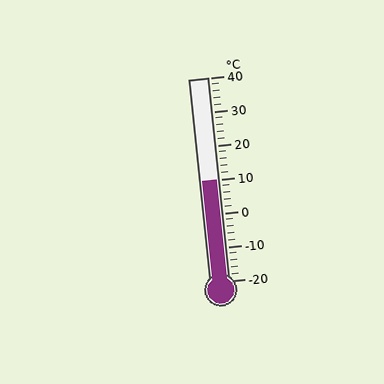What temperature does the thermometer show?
The thermometer shows approximately 10°C.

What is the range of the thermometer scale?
The thermometer scale ranges from -20°C to 40°C.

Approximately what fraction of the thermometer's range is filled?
The thermometer is filled to approximately 50% of its range.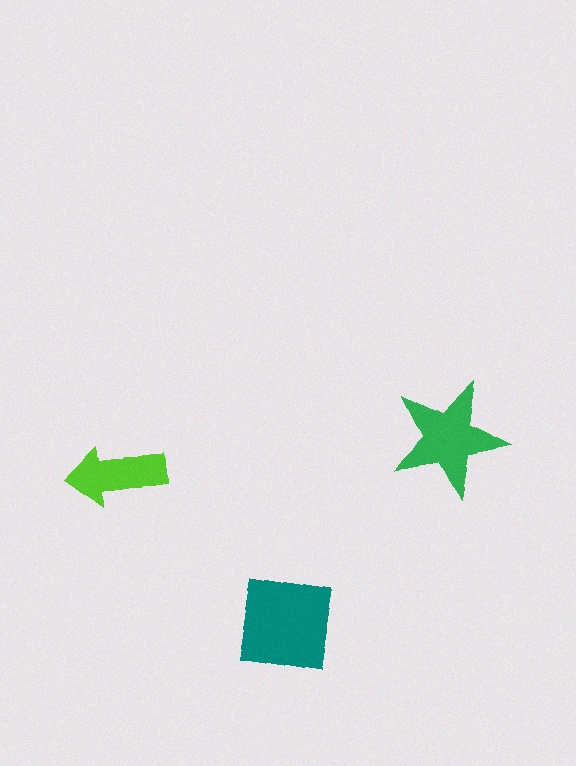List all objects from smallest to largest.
The lime arrow, the green star, the teal square.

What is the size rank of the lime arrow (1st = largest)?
3rd.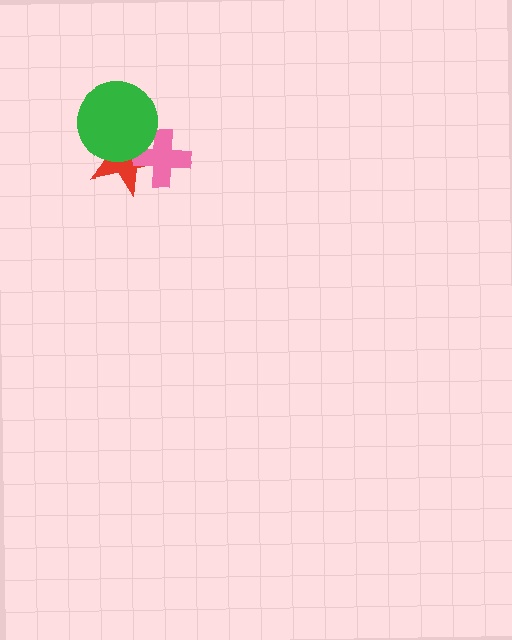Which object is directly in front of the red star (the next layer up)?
The pink cross is directly in front of the red star.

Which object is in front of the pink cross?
The green circle is in front of the pink cross.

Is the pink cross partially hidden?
Yes, it is partially covered by another shape.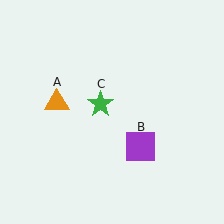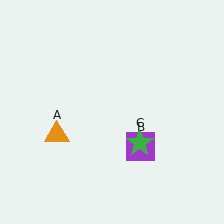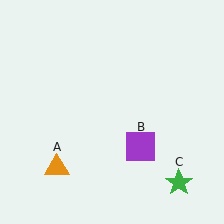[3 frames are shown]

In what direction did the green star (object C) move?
The green star (object C) moved down and to the right.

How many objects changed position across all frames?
2 objects changed position: orange triangle (object A), green star (object C).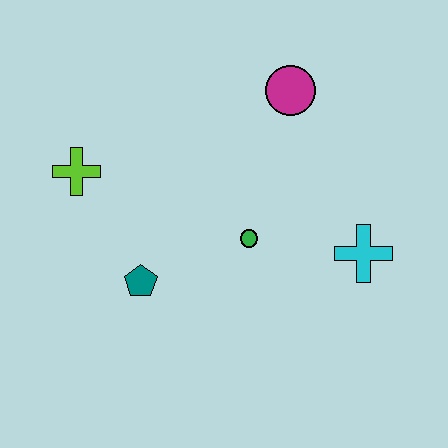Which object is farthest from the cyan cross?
The lime cross is farthest from the cyan cross.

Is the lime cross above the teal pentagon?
Yes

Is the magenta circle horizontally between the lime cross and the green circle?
No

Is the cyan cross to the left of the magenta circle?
No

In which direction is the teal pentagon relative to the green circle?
The teal pentagon is to the left of the green circle.